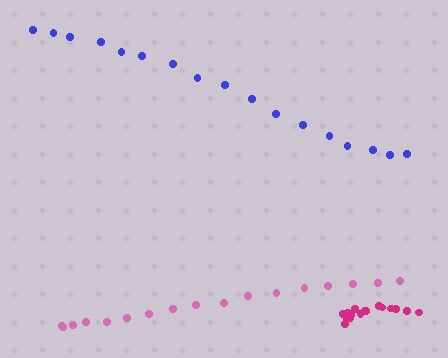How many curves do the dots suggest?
There are 3 distinct paths.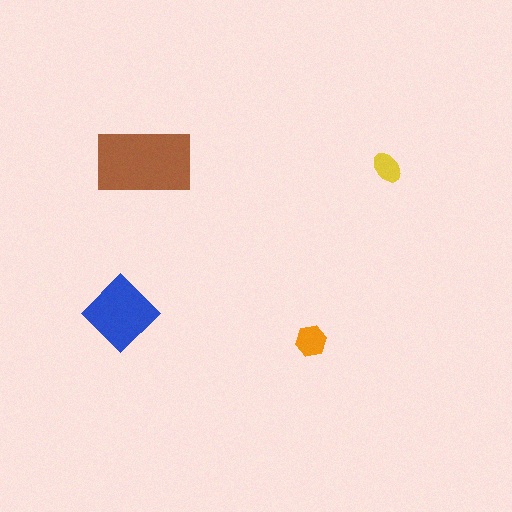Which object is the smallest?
The yellow ellipse.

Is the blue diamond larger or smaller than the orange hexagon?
Larger.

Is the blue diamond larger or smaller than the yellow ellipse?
Larger.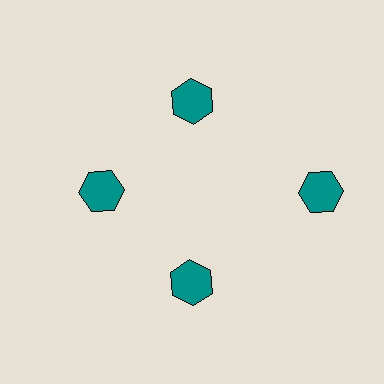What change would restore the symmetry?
The symmetry would be restored by moving it inward, back onto the ring so that all 4 hexagons sit at equal angles and equal distance from the center.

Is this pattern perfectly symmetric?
No. The 4 teal hexagons are arranged in a ring, but one element near the 3 o'clock position is pushed outward from the center, breaking the 4-fold rotational symmetry.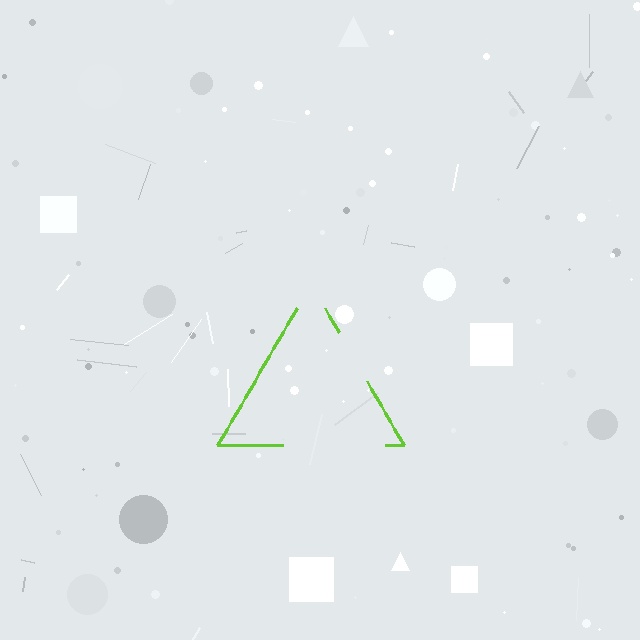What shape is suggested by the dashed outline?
The dashed outline suggests a triangle.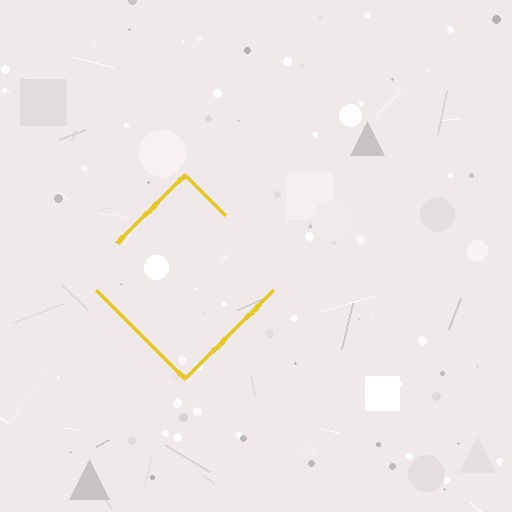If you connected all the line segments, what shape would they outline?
They would outline a diamond.